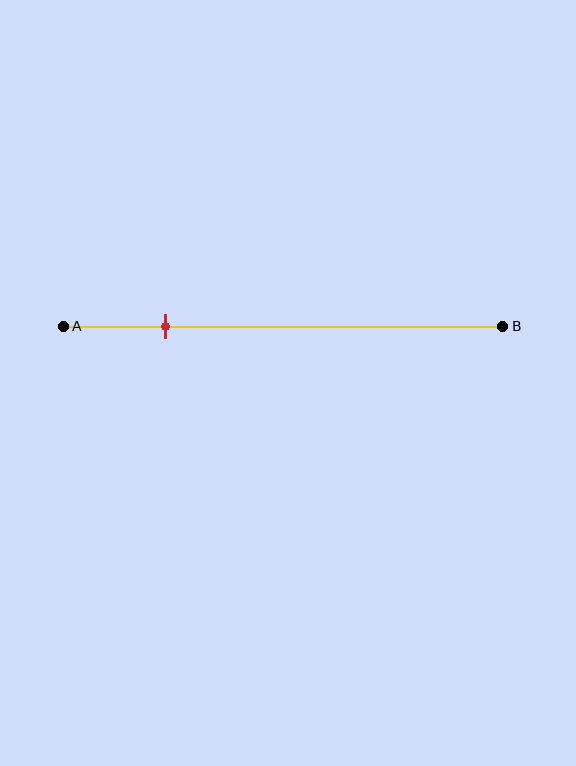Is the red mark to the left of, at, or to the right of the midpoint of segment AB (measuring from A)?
The red mark is to the left of the midpoint of segment AB.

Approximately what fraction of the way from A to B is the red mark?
The red mark is approximately 25% of the way from A to B.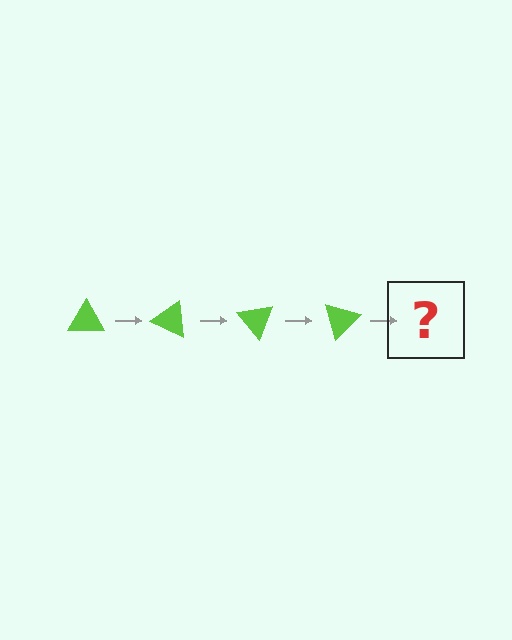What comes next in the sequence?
The next element should be a lime triangle rotated 100 degrees.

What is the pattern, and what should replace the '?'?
The pattern is that the triangle rotates 25 degrees each step. The '?' should be a lime triangle rotated 100 degrees.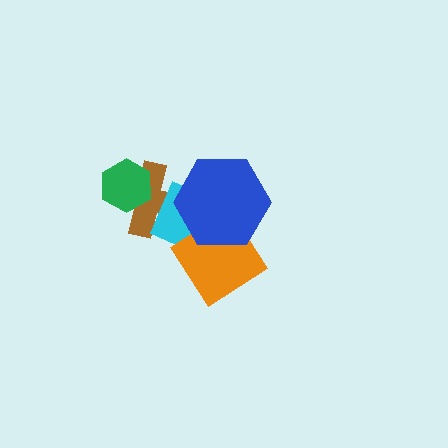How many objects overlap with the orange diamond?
2 objects overlap with the orange diamond.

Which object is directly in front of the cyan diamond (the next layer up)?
The orange diamond is directly in front of the cyan diamond.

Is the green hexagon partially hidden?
No, no other shape covers it.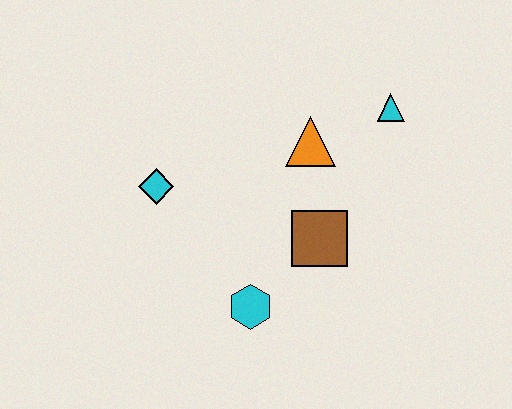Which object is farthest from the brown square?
The cyan diamond is farthest from the brown square.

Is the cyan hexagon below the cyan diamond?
Yes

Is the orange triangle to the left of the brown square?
Yes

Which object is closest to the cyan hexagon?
The brown square is closest to the cyan hexagon.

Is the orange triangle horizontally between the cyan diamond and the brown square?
Yes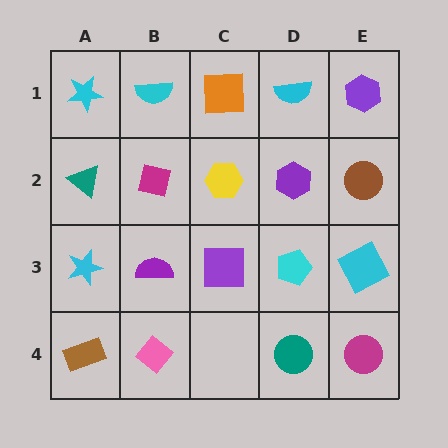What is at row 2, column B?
A magenta square.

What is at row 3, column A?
A cyan star.